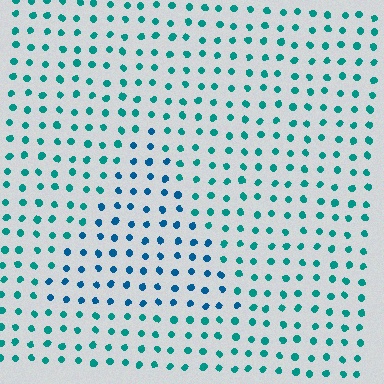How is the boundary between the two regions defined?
The boundary is defined purely by a slight shift in hue (about 28 degrees). Spacing, size, and orientation are identical on both sides.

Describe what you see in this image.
The image is filled with small teal elements in a uniform arrangement. A triangle-shaped region is visible where the elements are tinted to a slightly different hue, forming a subtle color boundary.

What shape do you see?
I see a triangle.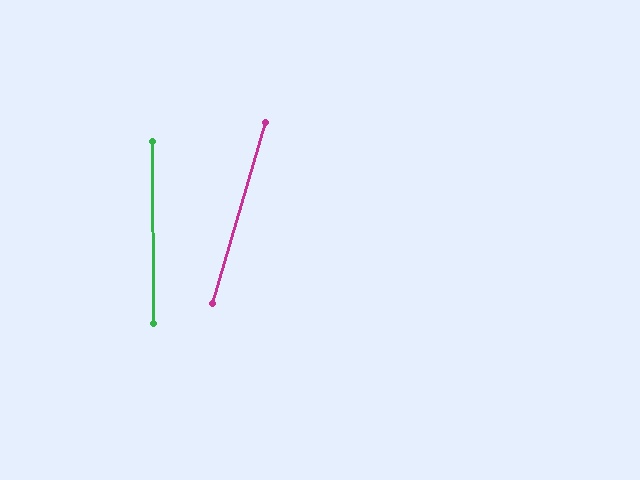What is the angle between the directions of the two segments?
Approximately 16 degrees.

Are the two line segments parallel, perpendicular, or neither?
Neither parallel nor perpendicular — they differ by about 16°.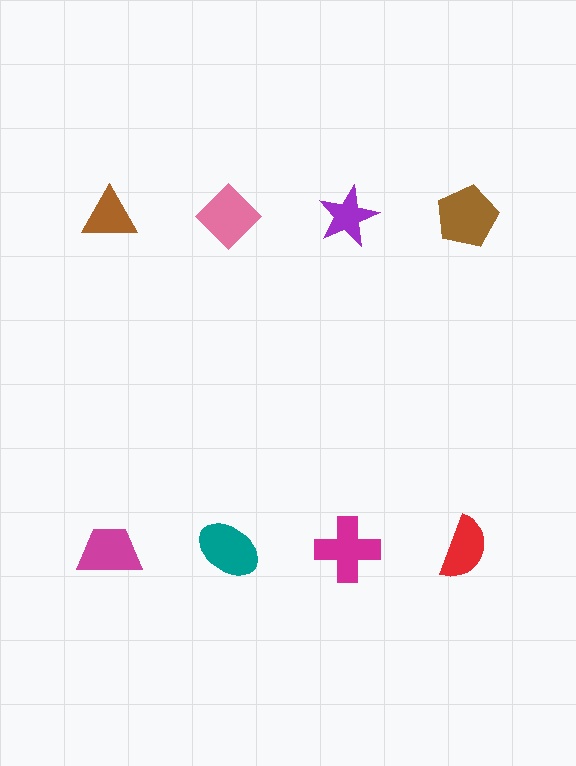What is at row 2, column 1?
A magenta trapezoid.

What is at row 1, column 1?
A brown triangle.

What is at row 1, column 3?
A purple star.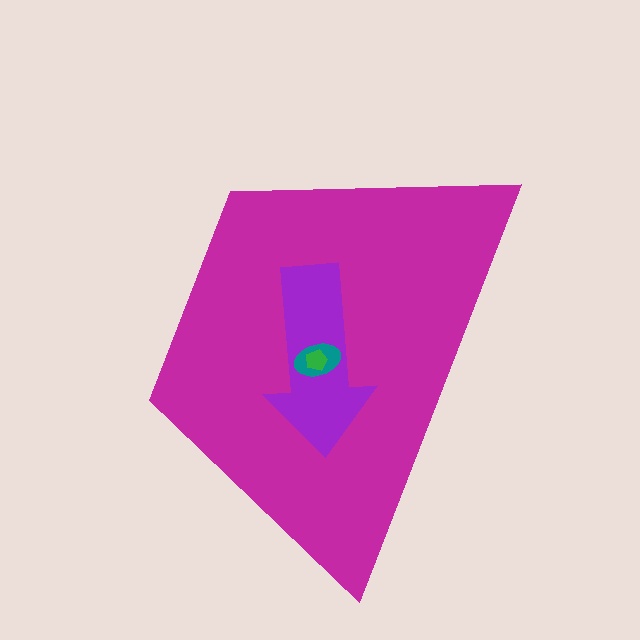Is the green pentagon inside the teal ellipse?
Yes.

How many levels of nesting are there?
4.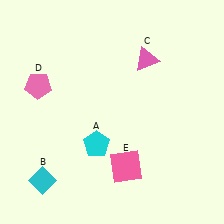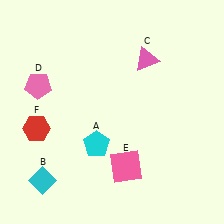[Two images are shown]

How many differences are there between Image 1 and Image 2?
There is 1 difference between the two images.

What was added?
A red hexagon (F) was added in Image 2.